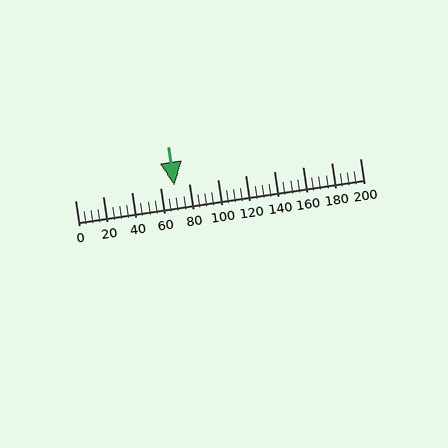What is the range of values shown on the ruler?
The ruler shows values from 0 to 200.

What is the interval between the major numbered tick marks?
The major tick marks are spaced 20 units apart.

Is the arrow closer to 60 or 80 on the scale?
The arrow is closer to 60.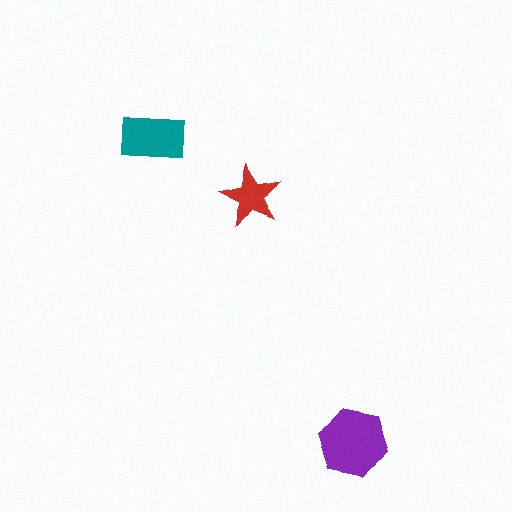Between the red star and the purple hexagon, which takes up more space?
The purple hexagon.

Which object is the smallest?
The red star.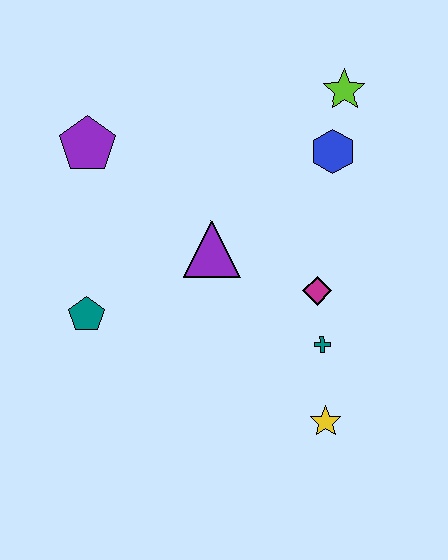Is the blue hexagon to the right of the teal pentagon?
Yes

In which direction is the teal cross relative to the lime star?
The teal cross is below the lime star.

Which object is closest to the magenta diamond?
The teal cross is closest to the magenta diamond.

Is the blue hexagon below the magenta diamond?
No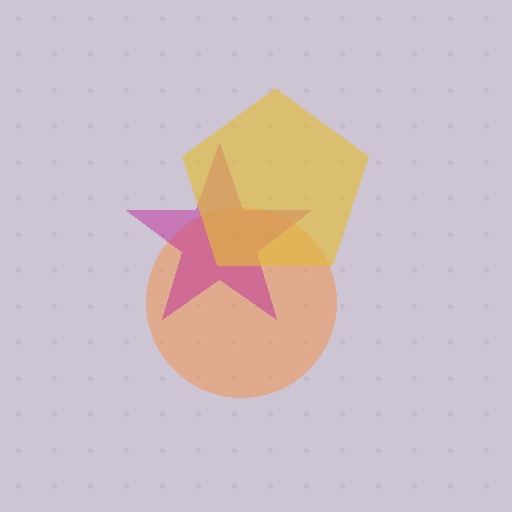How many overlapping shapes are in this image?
There are 3 overlapping shapes in the image.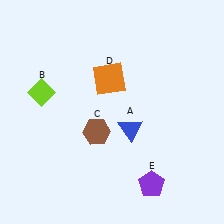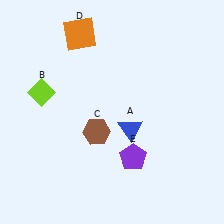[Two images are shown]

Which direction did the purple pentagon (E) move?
The purple pentagon (E) moved up.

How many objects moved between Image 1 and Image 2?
2 objects moved between the two images.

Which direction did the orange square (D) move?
The orange square (D) moved up.